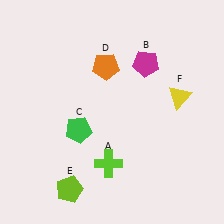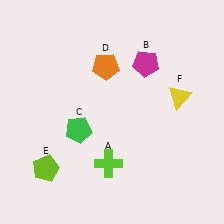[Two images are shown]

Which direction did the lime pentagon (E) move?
The lime pentagon (E) moved left.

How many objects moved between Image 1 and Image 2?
1 object moved between the two images.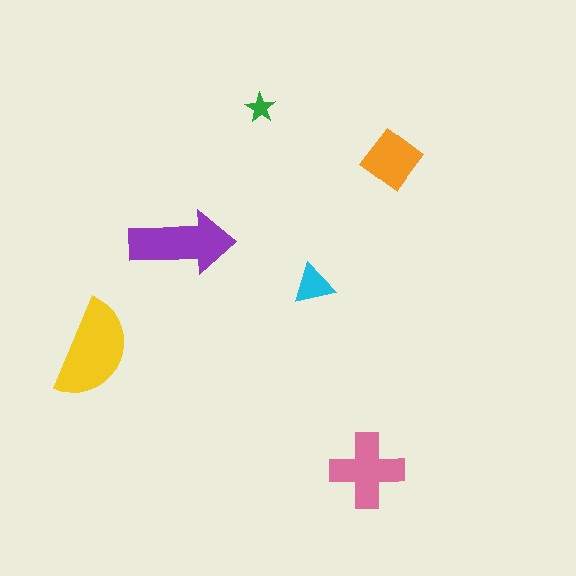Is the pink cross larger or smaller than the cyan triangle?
Larger.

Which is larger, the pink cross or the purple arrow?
The purple arrow.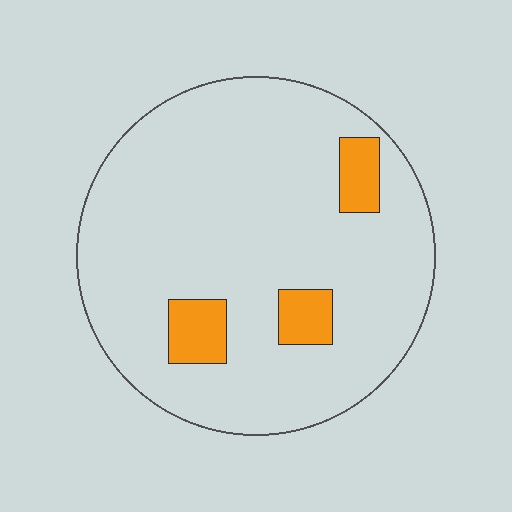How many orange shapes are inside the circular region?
3.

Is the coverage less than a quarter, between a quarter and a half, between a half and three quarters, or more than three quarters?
Less than a quarter.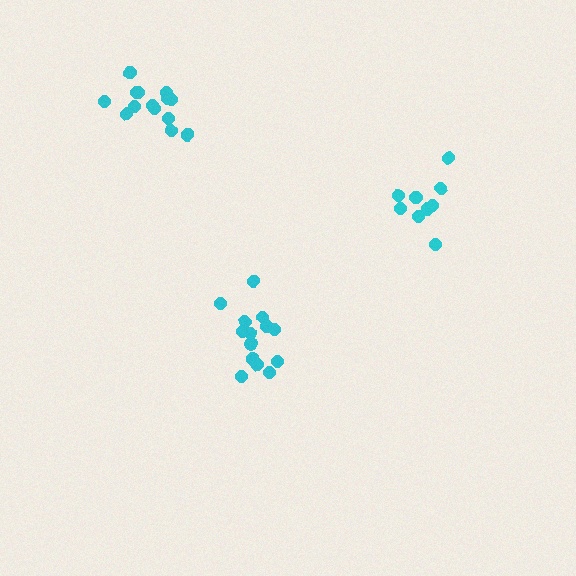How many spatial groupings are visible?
There are 3 spatial groupings.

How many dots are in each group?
Group 1: 10 dots, Group 2: 14 dots, Group 3: 14 dots (38 total).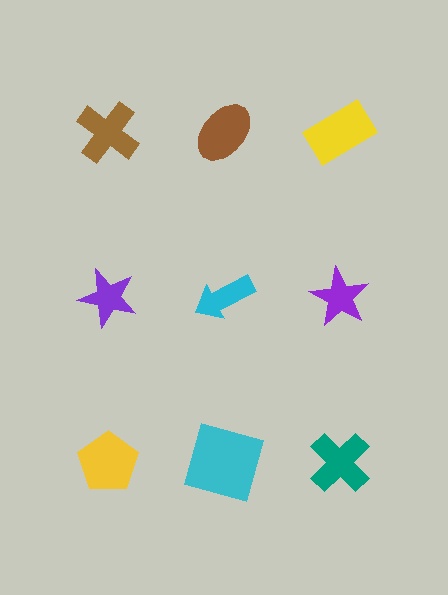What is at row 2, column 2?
A cyan arrow.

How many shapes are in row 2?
3 shapes.